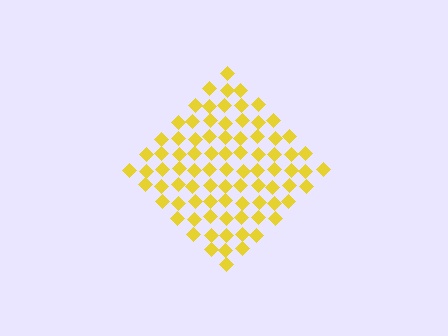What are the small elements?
The small elements are diamonds.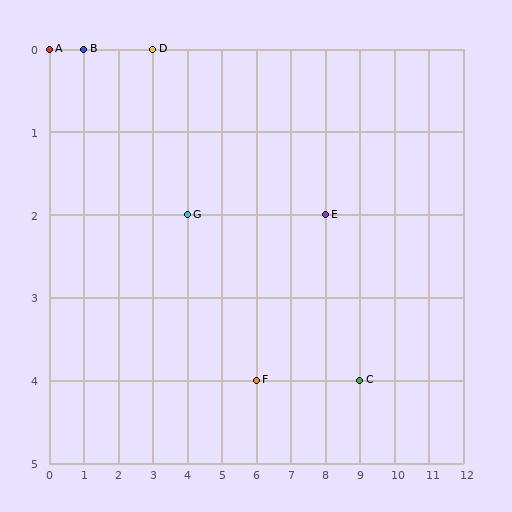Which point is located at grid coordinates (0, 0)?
Point A is at (0, 0).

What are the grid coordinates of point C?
Point C is at grid coordinates (9, 4).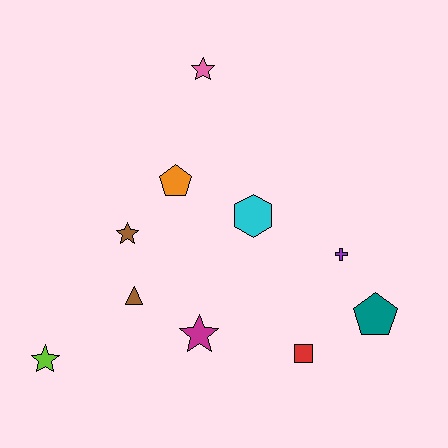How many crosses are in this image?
There is 1 cross.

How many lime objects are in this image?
There is 1 lime object.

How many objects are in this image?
There are 10 objects.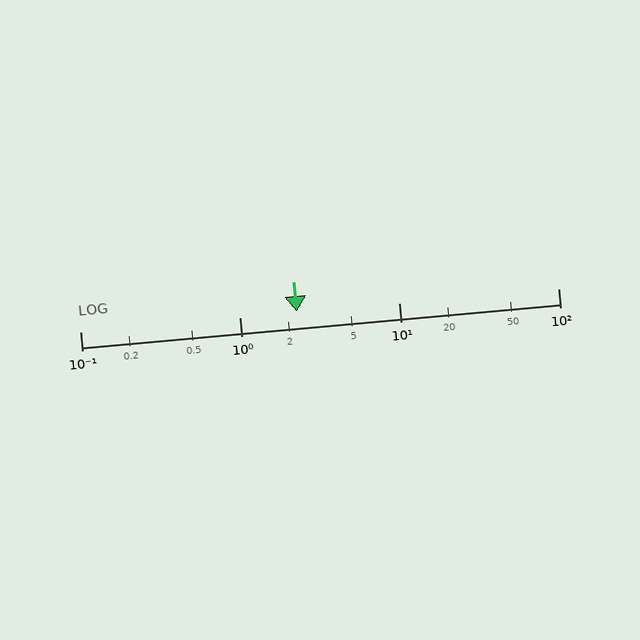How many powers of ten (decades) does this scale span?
The scale spans 3 decades, from 0.1 to 100.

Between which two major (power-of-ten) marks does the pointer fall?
The pointer is between 1 and 10.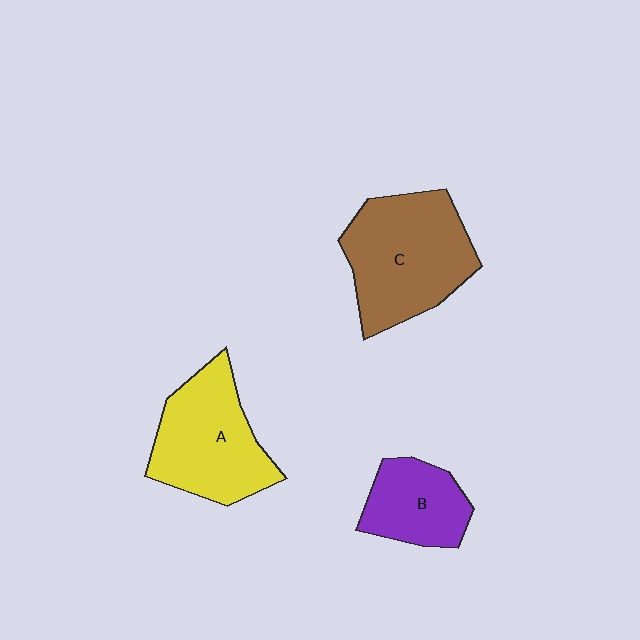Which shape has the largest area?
Shape C (brown).